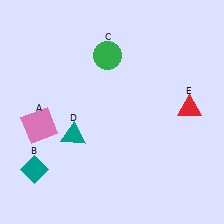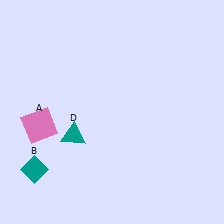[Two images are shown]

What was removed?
The red triangle (E), the green circle (C) were removed in Image 2.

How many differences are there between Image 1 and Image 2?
There are 2 differences between the two images.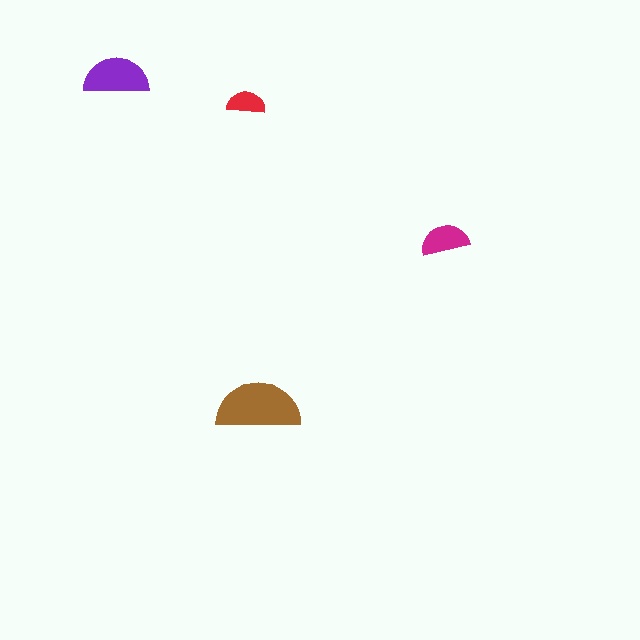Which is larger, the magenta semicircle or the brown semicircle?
The brown one.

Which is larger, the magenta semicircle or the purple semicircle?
The purple one.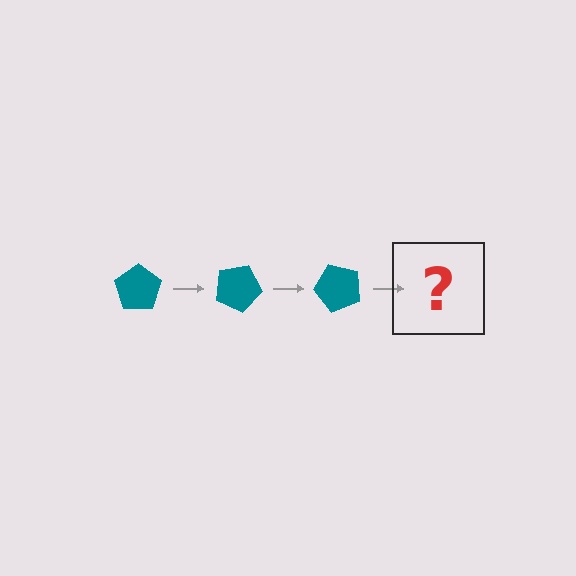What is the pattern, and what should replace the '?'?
The pattern is that the pentagon rotates 25 degrees each step. The '?' should be a teal pentagon rotated 75 degrees.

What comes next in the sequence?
The next element should be a teal pentagon rotated 75 degrees.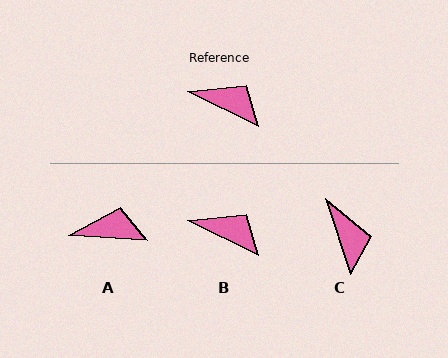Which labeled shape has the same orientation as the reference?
B.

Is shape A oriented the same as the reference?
No, it is off by about 23 degrees.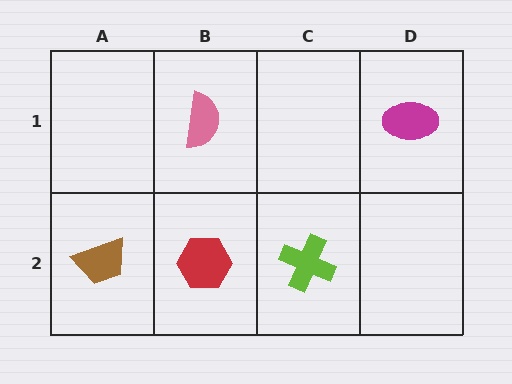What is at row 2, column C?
A lime cross.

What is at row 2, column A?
A brown trapezoid.